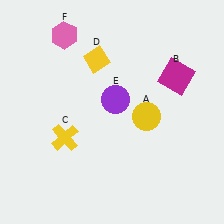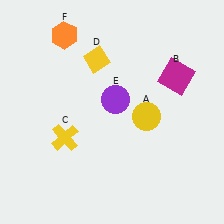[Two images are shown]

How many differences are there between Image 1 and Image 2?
There is 1 difference between the two images.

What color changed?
The hexagon (F) changed from pink in Image 1 to orange in Image 2.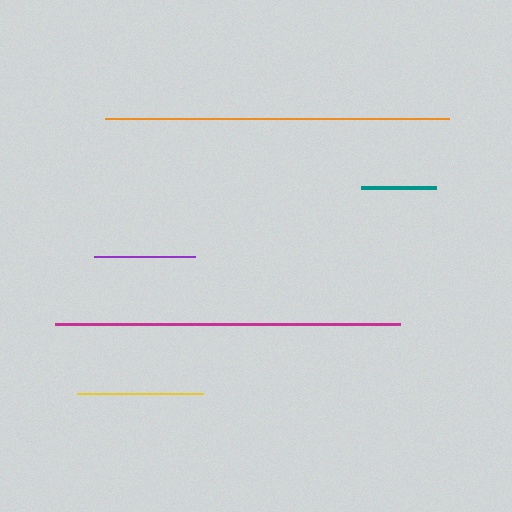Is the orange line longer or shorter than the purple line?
The orange line is longer than the purple line.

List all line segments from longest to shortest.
From longest to shortest: magenta, orange, yellow, purple, teal.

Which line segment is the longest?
The magenta line is the longest at approximately 345 pixels.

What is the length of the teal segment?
The teal segment is approximately 75 pixels long.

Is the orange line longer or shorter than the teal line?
The orange line is longer than the teal line.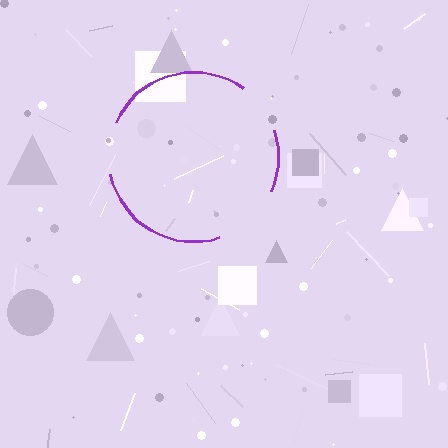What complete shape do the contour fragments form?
The contour fragments form a circle.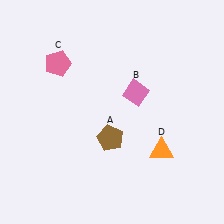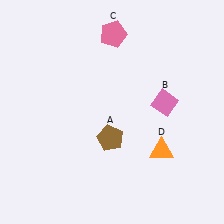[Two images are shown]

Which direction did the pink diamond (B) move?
The pink diamond (B) moved right.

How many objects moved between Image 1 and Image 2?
2 objects moved between the two images.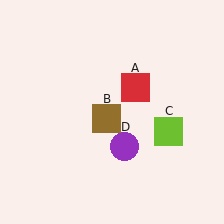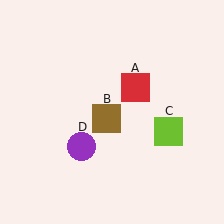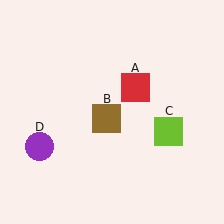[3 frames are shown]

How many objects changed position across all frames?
1 object changed position: purple circle (object D).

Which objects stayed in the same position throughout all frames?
Red square (object A) and brown square (object B) and lime square (object C) remained stationary.